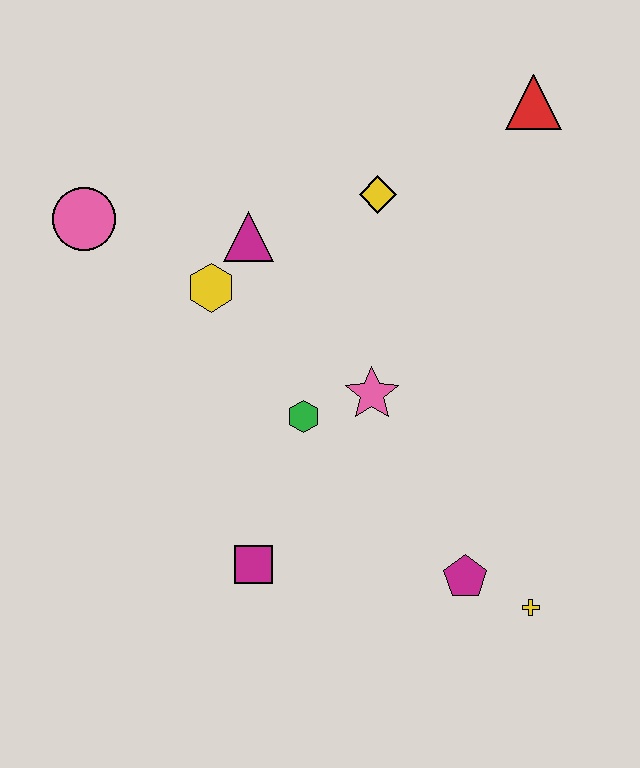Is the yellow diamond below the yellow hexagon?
No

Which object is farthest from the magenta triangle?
The yellow cross is farthest from the magenta triangle.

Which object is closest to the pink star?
The green hexagon is closest to the pink star.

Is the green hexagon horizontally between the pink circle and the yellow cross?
Yes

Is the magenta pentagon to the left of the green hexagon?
No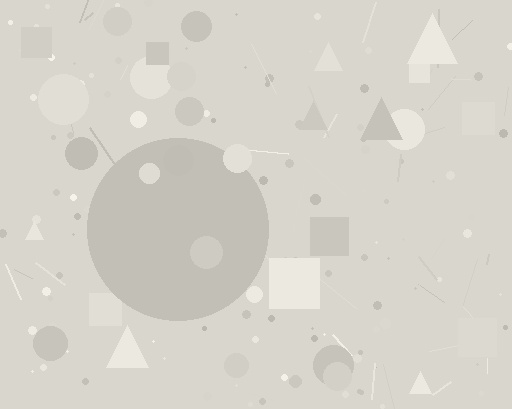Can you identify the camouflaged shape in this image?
The camouflaged shape is a circle.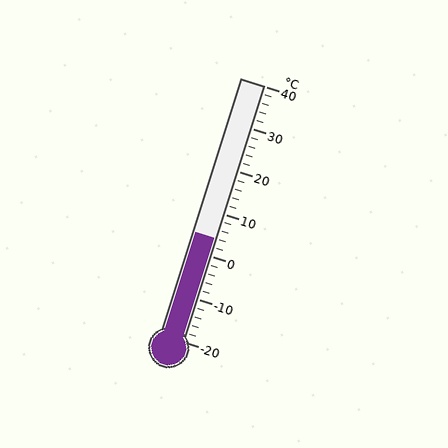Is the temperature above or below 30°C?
The temperature is below 30°C.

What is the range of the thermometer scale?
The thermometer scale ranges from -20°C to 40°C.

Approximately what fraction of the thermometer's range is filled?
The thermometer is filled to approximately 40% of its range.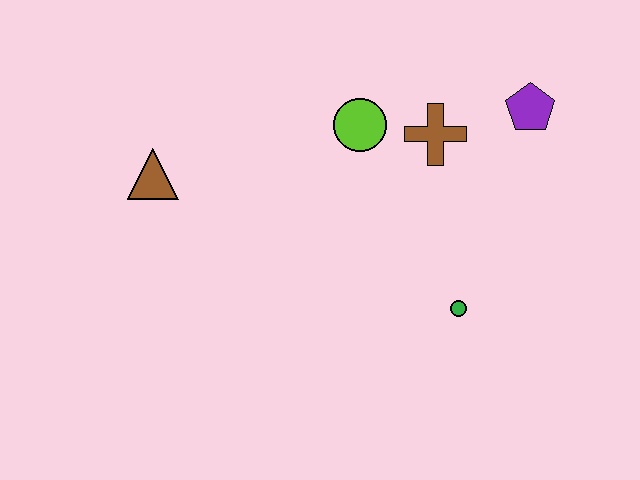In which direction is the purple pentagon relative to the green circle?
The purple pentagon is above the green circle.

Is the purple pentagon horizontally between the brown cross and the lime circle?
No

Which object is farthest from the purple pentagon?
The brown triangle is farthest from the purple pentagon.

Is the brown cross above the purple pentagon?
No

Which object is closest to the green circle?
The brown cross is closest to the green circle.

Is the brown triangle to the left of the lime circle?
Yes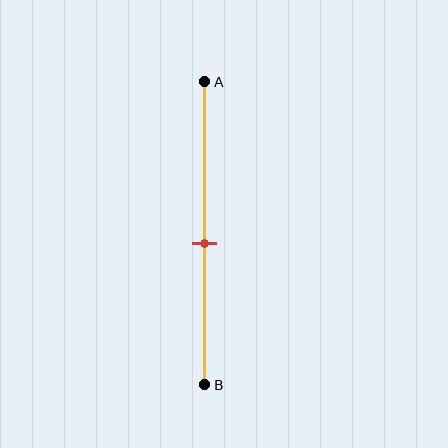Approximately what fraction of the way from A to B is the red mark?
The red mark is approximately 55% of the way from A to B.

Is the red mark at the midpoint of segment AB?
No, the mark is at about 55% from A, not at the 50% midpoint.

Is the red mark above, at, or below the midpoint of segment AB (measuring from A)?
The red mark is below the midpoint of segment AB.